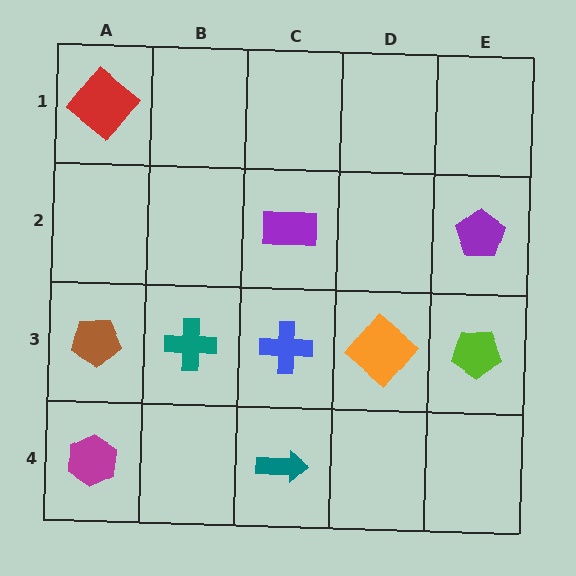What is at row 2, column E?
A purple pentagon.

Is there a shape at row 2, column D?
No, that cell is empty.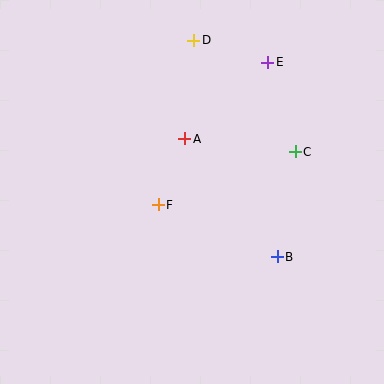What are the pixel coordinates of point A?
Point A is at (185, 139).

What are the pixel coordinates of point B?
Point B is at (277, 257).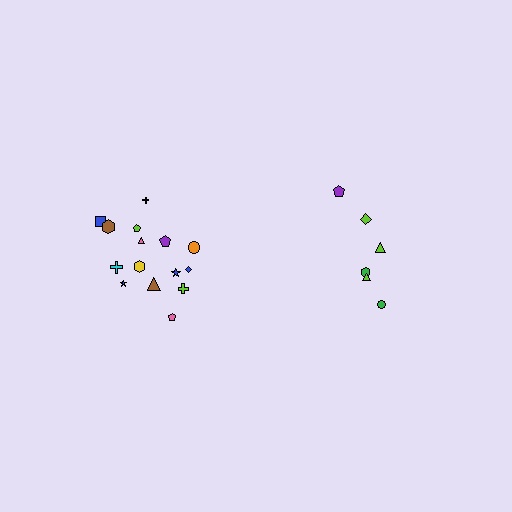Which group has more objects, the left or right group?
The left group.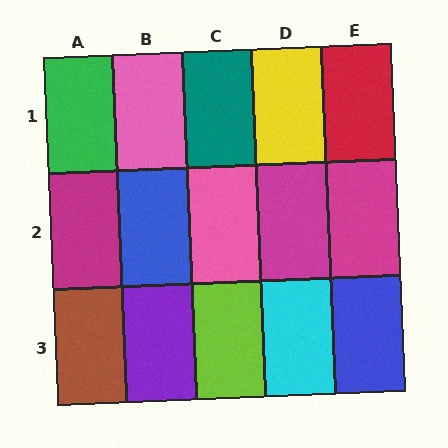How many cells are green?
1 cell is green.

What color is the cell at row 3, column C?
Lime.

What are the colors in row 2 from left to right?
Magenta, blue, pink, magenta, magenta.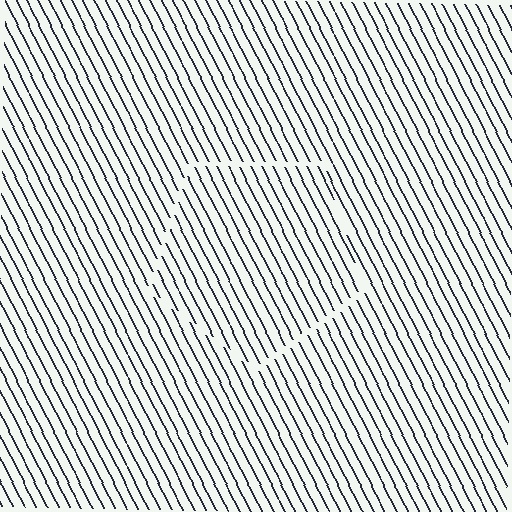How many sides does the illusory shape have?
5 sides — the line-ends trace a pentagon.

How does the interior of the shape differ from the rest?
The interior of the shape contains the same grating, shifted by half a period — the contour is defined by the phase discontinuity where line-ends from the inner and outer gratings abut.